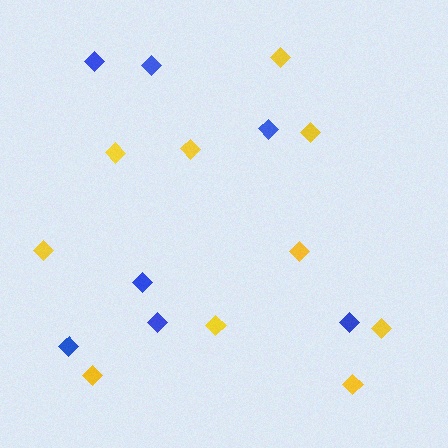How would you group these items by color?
There are 2 groups: one group of yellow diamonds (10) and one group of blue diamonds (7).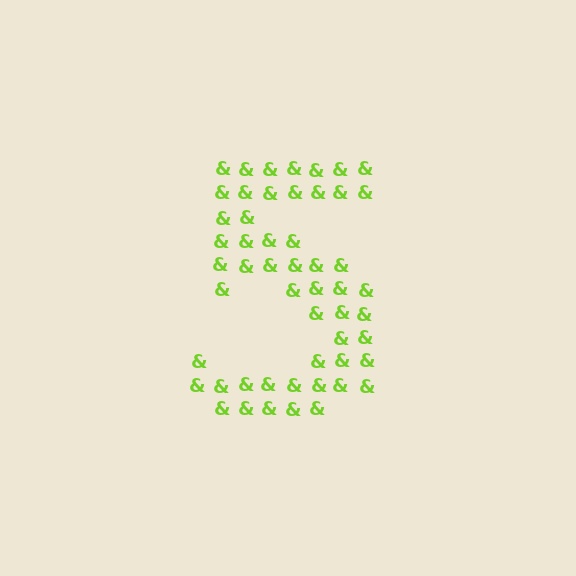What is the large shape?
The large shape is the digit 5.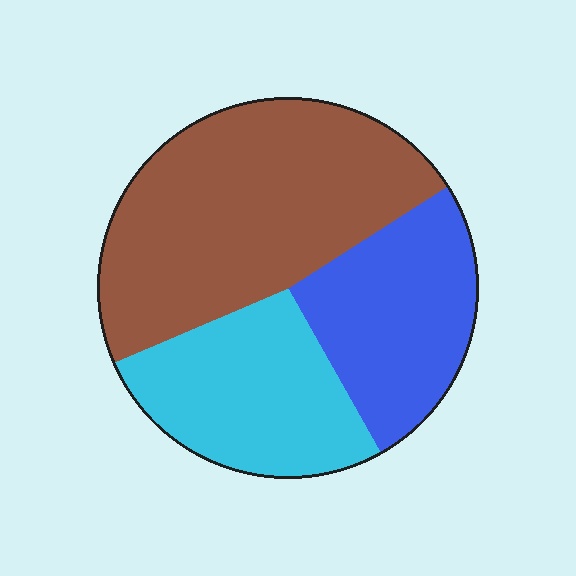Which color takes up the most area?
Brown, at roughly 50%.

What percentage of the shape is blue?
Blue takes up about one quarter (1/4) of the shape.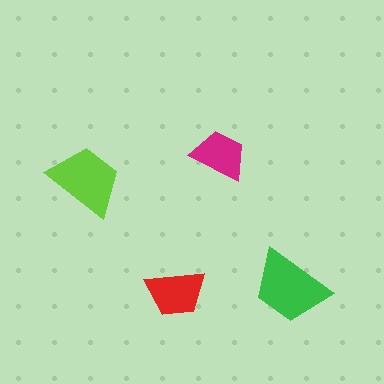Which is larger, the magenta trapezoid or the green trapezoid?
The green one.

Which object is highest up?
The magenta trapezoid is topmost.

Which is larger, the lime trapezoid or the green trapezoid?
The green one.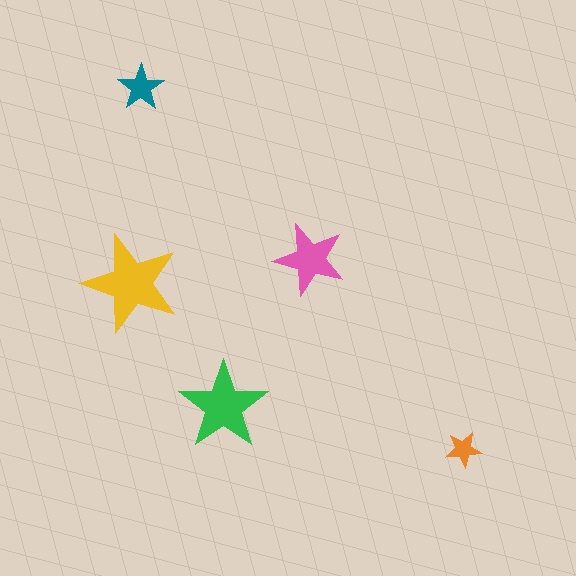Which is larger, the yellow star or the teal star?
The yellow one.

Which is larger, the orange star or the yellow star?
The yellow one.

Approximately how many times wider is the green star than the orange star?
About 2.5 times wider.